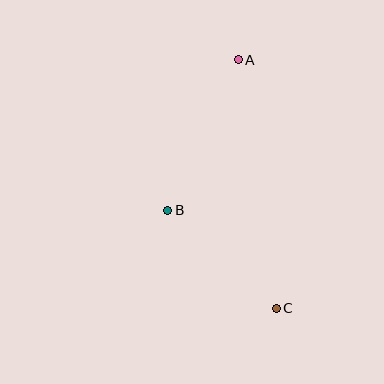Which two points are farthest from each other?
Points A and C are farthest from each other.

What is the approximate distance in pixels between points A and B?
The distance between A and B is approximately 166 pixels.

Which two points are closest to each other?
Points B and C are closest to each other.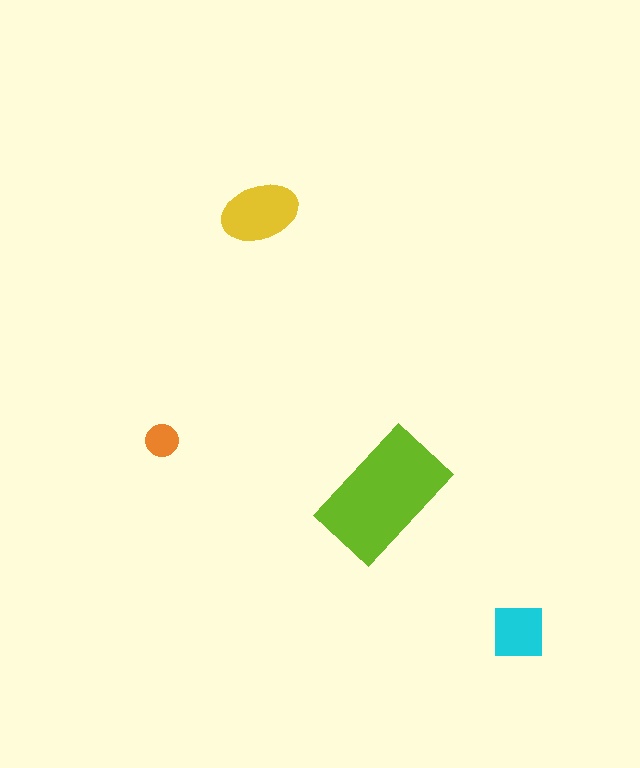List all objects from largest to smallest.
The lime rectangle, the yellow ellipse, the cyan square, the orange circle.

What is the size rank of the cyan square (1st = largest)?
3rd.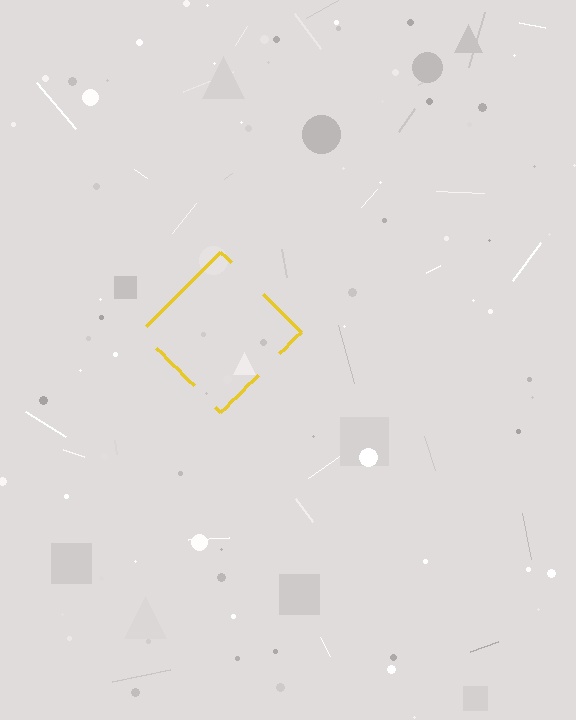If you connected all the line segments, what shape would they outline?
They would outline a diamond.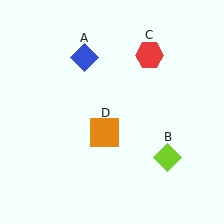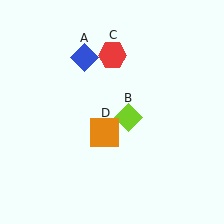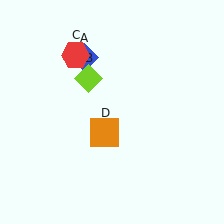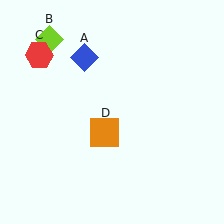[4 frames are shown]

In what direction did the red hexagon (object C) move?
The red hexagon (object C) moved left.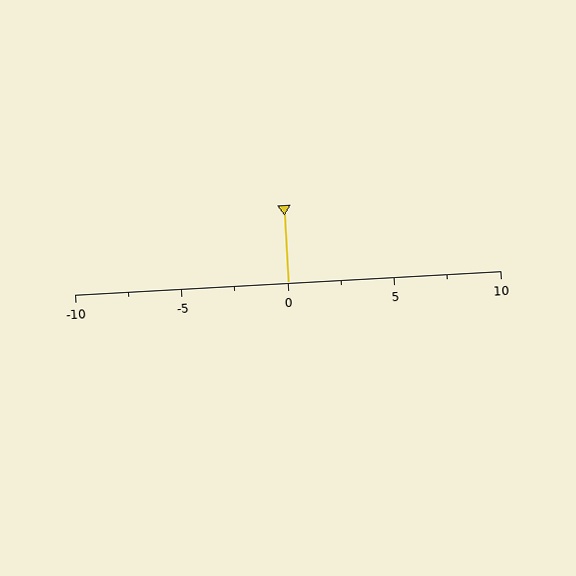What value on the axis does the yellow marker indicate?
The marker indicates approximately 0.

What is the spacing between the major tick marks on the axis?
The major ticks are spaced 5 apart.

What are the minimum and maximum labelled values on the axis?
The axis runs from -10 to 10.